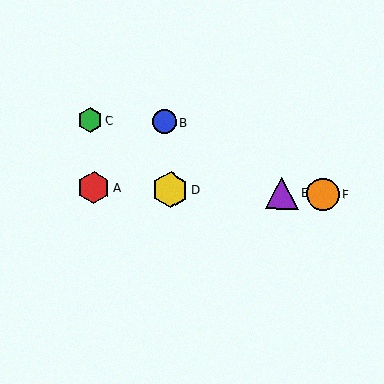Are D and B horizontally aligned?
No, D is at y≈190 and B is at y≈122.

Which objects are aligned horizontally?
Objects A, D, E, F are aligned horizontally.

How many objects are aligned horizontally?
4 objects (A, D, E, F) are aligned horizontally.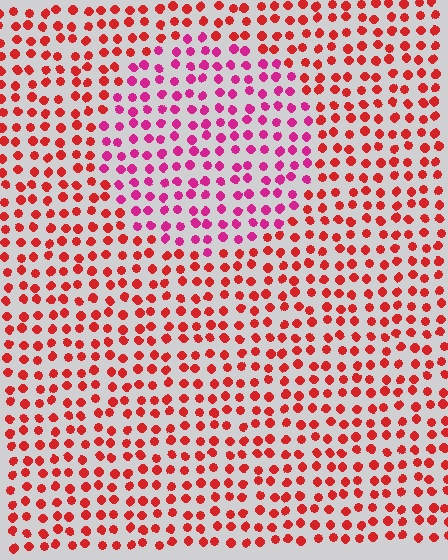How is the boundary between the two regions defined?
The boundary is defined purely by a slight shift in hue (about 37 degrees). Spacing, size, and orientation are identical on both sides.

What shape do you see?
I see a circle.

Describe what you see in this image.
The image is filled with small red elements in a uniform arrangement. A circle-shaped region is visible where the elements are tinted to a slightly different hue, forming a subtle color boundary.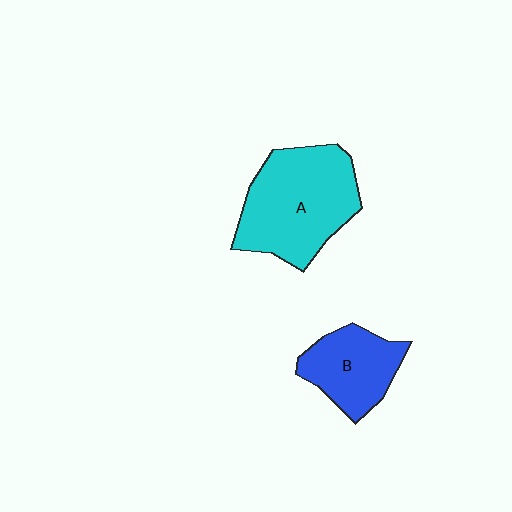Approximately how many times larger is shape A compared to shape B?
Approximately 1.7 times.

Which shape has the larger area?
Shape A (cyan).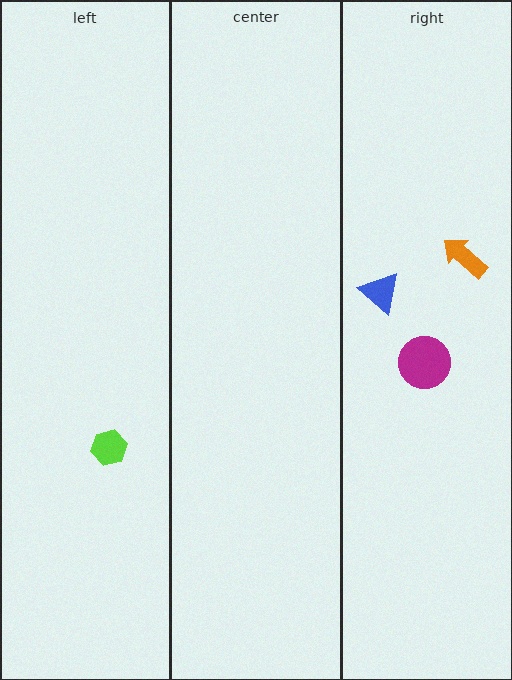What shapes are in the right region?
The magenta circle, the orange arrow, the blue triangle.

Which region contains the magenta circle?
The right region.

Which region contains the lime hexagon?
The left region.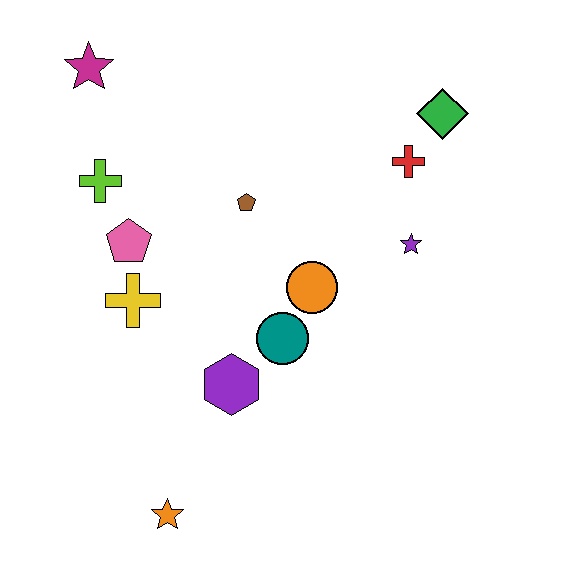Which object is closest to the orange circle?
The teal circle is closest to the orange circle.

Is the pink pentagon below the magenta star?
Yes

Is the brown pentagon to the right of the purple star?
No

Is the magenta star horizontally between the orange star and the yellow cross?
No